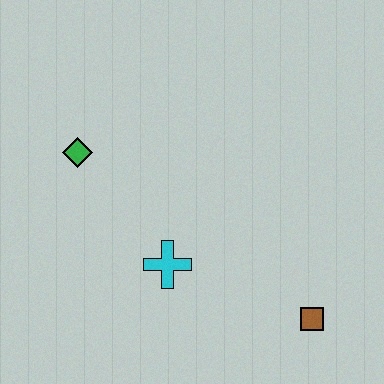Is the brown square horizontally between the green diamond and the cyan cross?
No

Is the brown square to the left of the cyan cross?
No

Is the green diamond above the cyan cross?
Yes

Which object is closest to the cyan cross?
The green diamond is closest to the cyan cross.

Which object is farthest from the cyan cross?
The brown square is farthest from the cyan cross.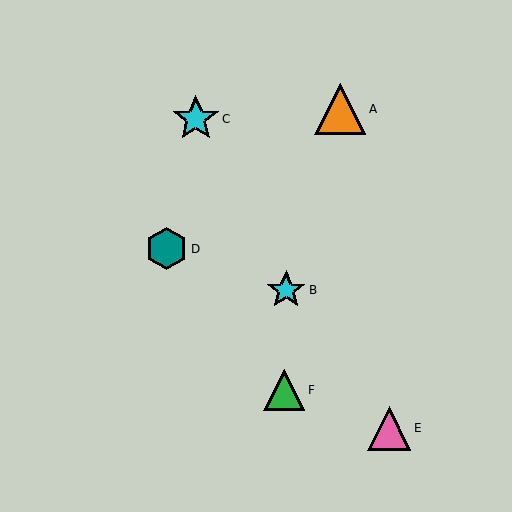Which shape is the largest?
The orange triangle (labeled A) is the largest.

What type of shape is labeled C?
Shape C is a cyan star.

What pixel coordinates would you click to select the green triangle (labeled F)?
Click at (284, 390) to select the green triangle F.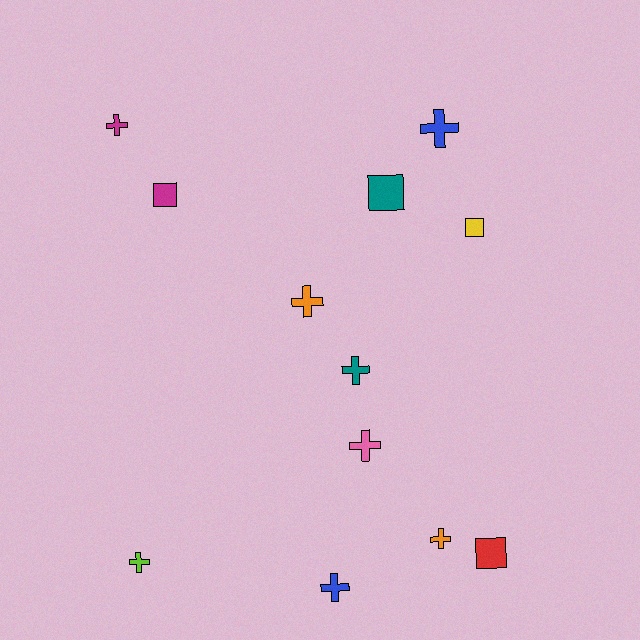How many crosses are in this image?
There are 8 crosses.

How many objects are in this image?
There are 12 objects.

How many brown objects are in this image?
There are no brown objects.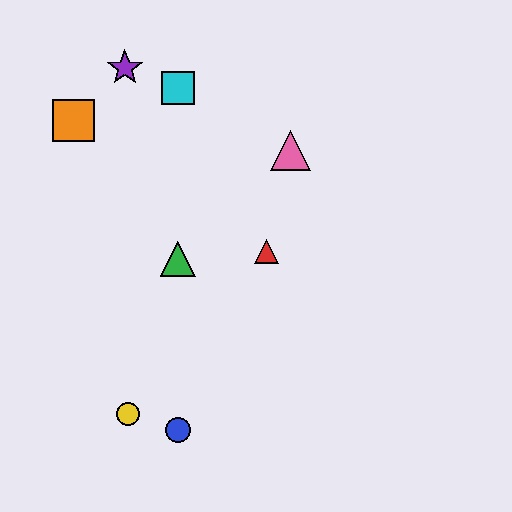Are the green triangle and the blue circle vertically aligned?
Yes, both are at x≈178.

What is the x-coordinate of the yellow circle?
The yellow circle is at x≈128.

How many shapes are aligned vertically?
3 shapes (the blue circle, the green triangle, the cyan square) are aligned vertically.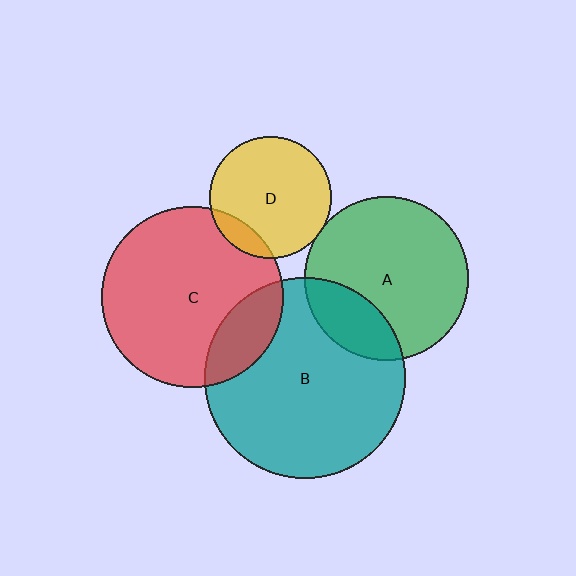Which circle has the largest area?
Circle B (teal).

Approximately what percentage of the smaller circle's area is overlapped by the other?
Approximately 20%.